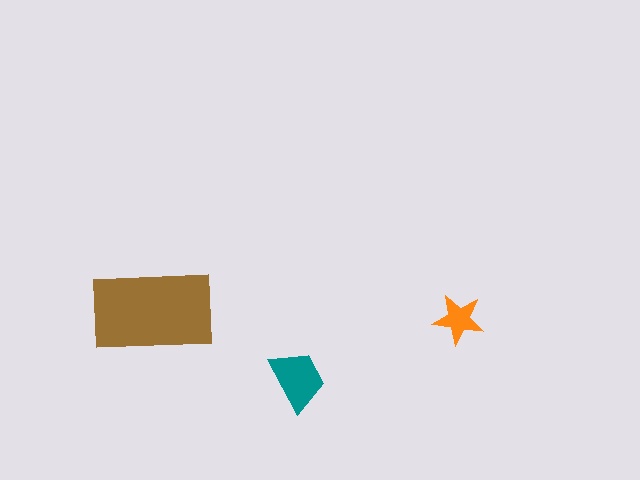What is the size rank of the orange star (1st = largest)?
3rd.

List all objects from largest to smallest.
The brown rectangle, the teal trapezoid, the orange star.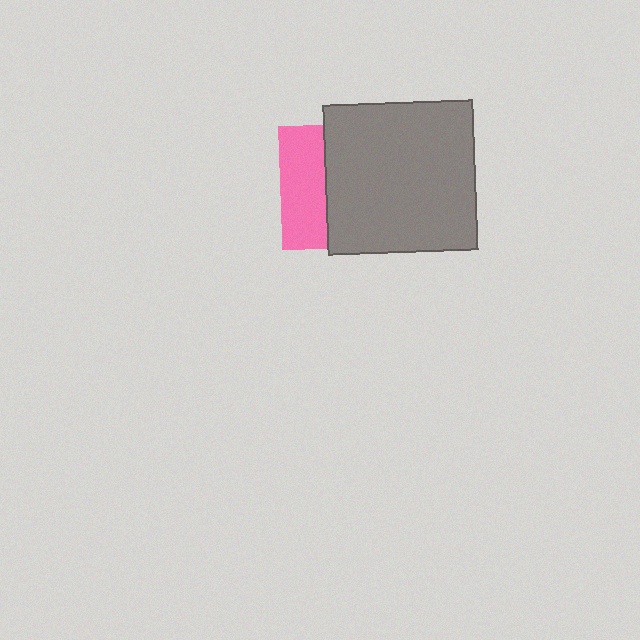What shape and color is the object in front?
The object in front is a gray square.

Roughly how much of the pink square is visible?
A small part of it is visible (roughly 35%).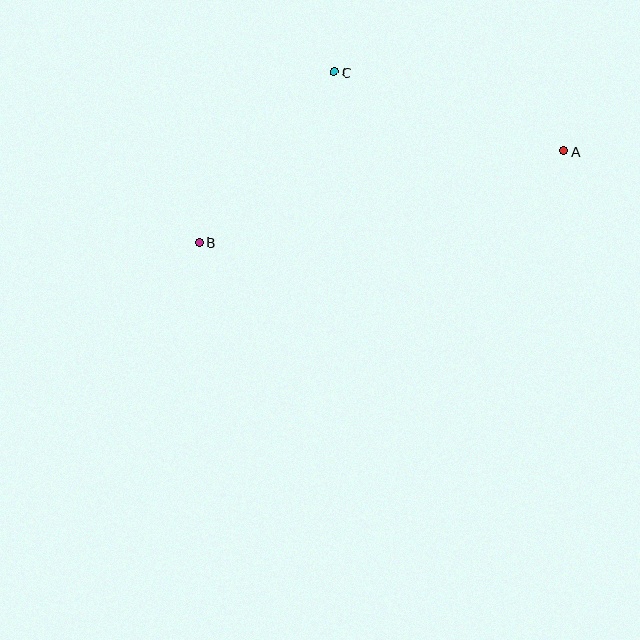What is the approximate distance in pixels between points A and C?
The distance between A and C is approximately 243 pixels.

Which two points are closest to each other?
Points B and C are closest to each other.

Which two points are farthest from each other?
Points A and B are farthest from each other.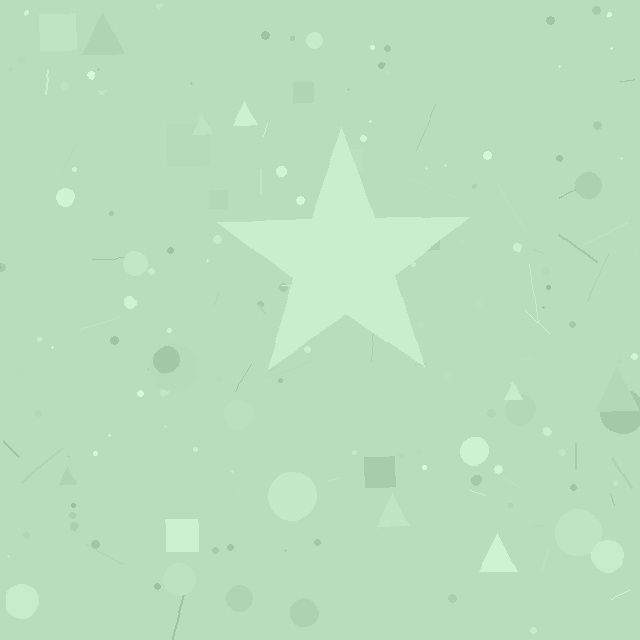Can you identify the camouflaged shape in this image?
The camouflaged shape is a star.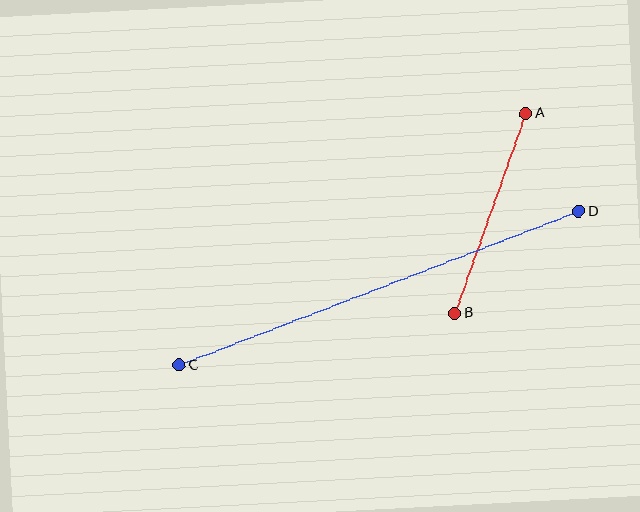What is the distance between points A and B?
The distance is approximately 212 pixels.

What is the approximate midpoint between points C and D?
The midpoint is at approximately (379, 288) pixels.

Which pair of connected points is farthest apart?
Points C and D are farthest apart.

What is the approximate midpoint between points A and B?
The midpoint is at approximately (490, 214) pixels.